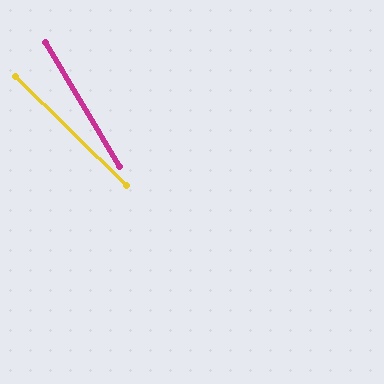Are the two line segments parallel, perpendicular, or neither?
Neither parallel nor perpendicular — they differ by about 15°.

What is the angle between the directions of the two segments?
Approximately 15 degrees.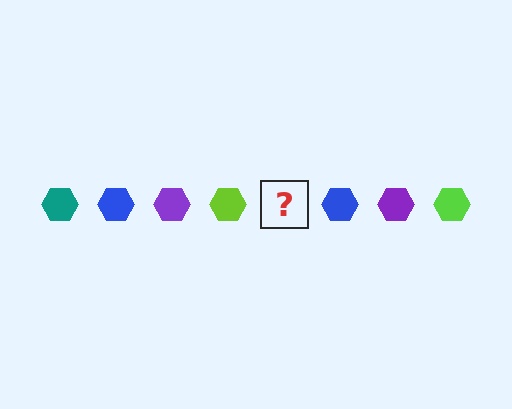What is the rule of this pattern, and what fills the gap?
The rule is that the pattern cycles through teal, blue, purple, lime hexagons. The gap should be filled with a teal hexagon.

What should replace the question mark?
The question mark should be replaced with a teal hexagon.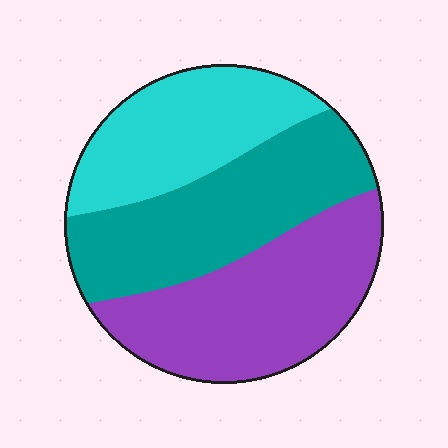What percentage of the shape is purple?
Purple covers about 35% of the shape.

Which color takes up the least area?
Cyan, at roughly 25%.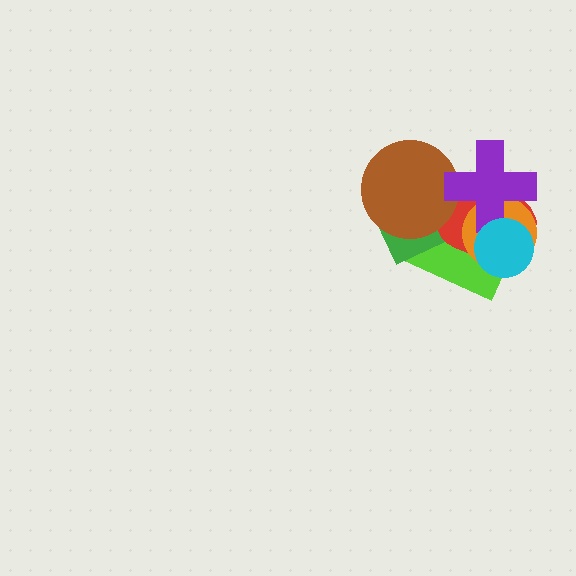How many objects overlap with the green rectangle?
4 objects overlap with the green rectangle.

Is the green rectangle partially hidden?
Yes, it is partially covered by another shape.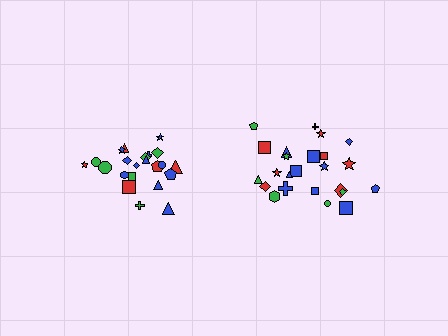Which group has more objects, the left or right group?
The right group.